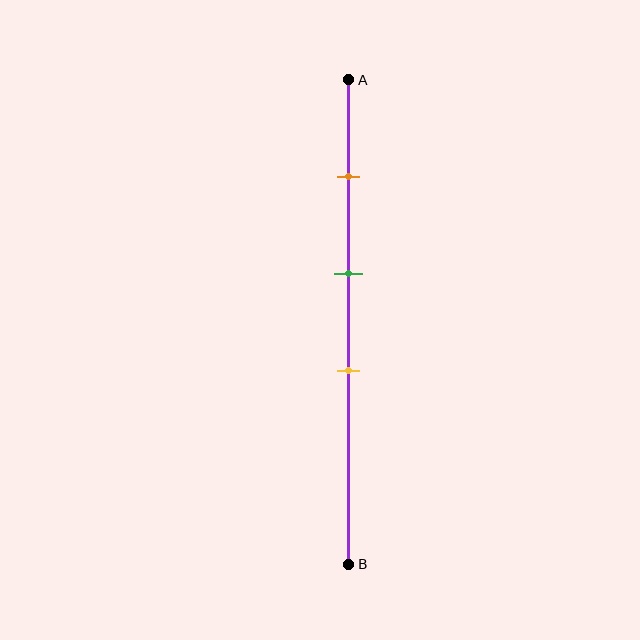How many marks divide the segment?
There are 3 marks dividing the segment.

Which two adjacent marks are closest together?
The green and yellow marks are the closest adjacent pair.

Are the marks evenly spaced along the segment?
Yes, the marks are approximately evenly spaced.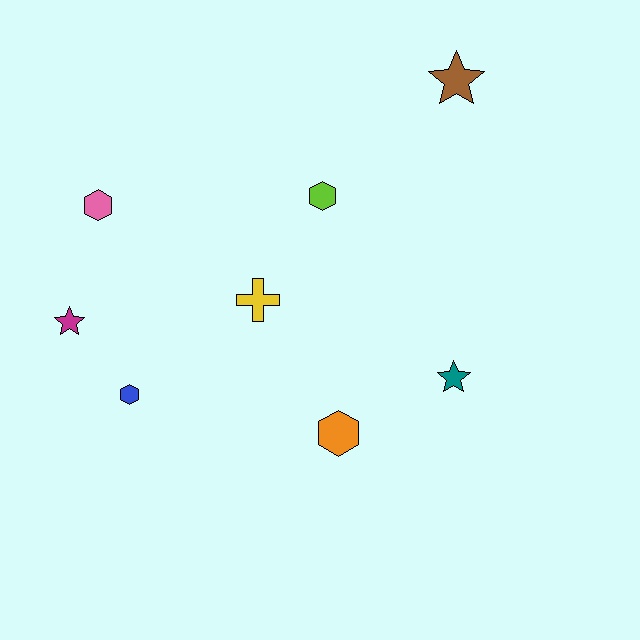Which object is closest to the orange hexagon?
The teal star is closest to the orange hexagon.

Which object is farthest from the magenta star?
The brown star is farthest from the magenta star.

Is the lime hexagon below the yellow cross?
No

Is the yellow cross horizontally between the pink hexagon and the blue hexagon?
No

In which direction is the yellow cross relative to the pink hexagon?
The yellow cross is to the right of the pink hexagon.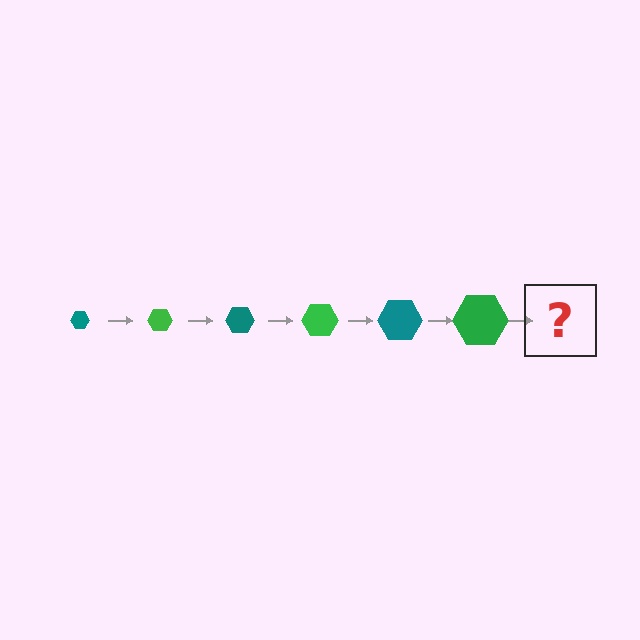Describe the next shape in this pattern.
It should be a teal hexagon, larger than the previous one.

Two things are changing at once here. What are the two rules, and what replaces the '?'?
The two rules are that the hexagon grows larger each step and the color cycles through teal and green. The '?' should be a teal hexagon, larger than the previous one.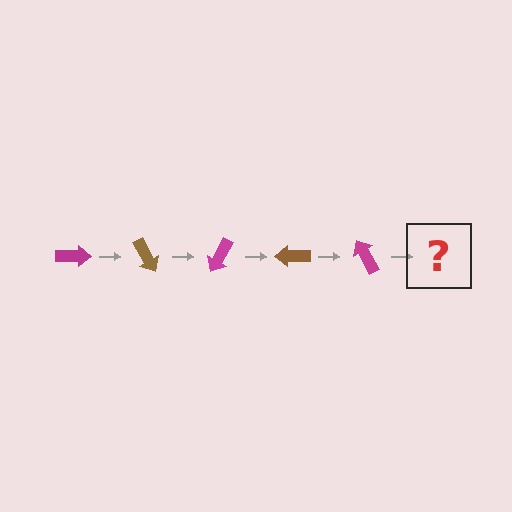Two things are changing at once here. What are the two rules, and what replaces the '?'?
The two rules are that it rotates 60 degrees each step and the color cycles through magenta and brown. The '?' should be a brown arrow, rotated 300 degrees from the start.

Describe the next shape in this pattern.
It should be a brown arrow, rotated 300 degrees from the start.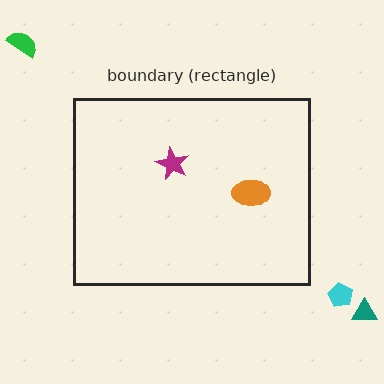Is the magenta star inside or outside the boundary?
Inside.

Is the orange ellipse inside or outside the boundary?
Inside.